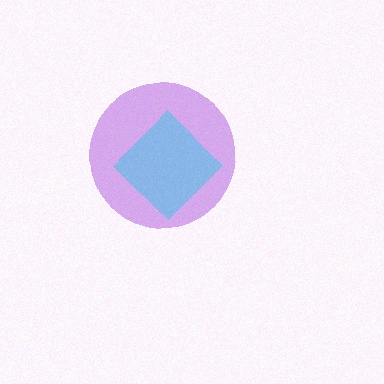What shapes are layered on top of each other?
The layered shapes are: a purple circle, a cyan diamond.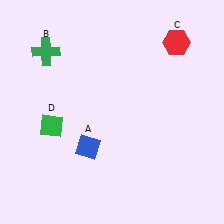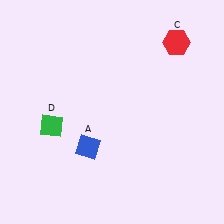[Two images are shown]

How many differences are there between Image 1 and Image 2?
There is 1 difference between the two images.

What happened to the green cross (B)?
The green cross (B) was removed in Image 2. It was in the top-left area of Image 1.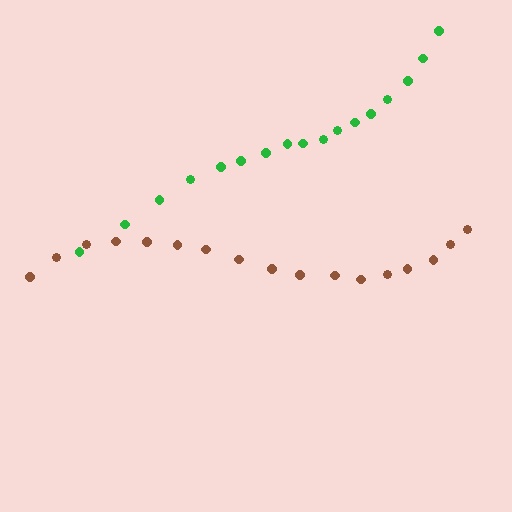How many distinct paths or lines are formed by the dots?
There are 2 distinct paths.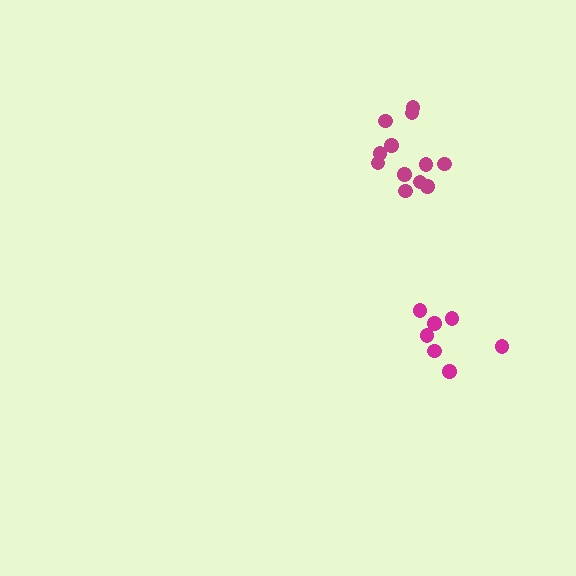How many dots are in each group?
Group 1: 7 dots, Group 2: 12 dots (19 total).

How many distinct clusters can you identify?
There are 2 distinct clusters.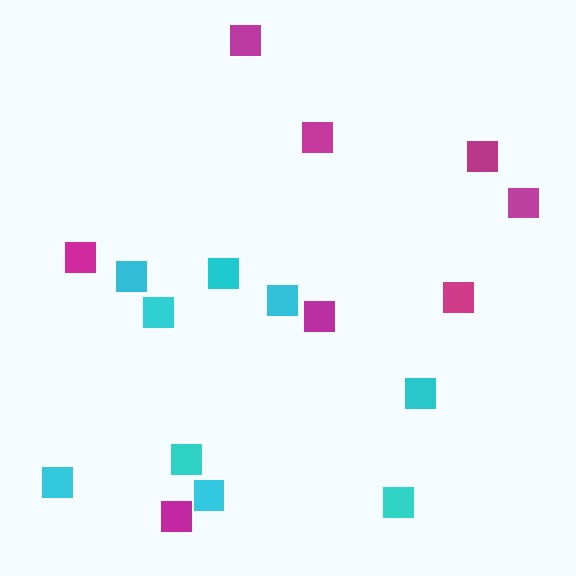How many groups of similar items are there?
There are 2 groups: one group of cyan squares (9) and one group of magenta squares (8).